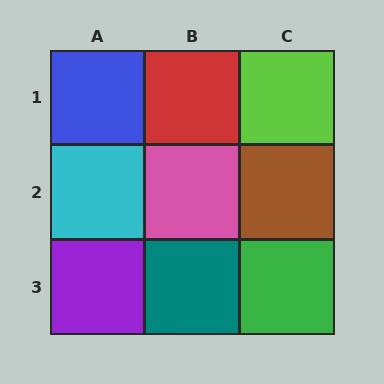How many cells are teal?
1 cell is teal.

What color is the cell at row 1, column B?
Red.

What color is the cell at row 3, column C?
Green.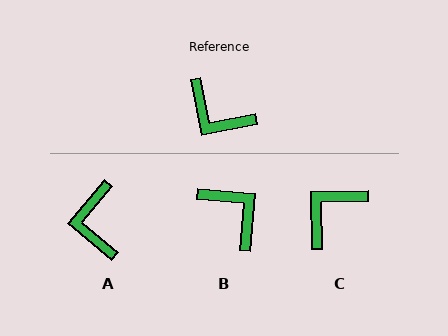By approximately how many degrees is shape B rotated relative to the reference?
Approximately 164 degrees counter-clockwise.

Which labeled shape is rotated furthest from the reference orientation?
B, about 164 degrees away.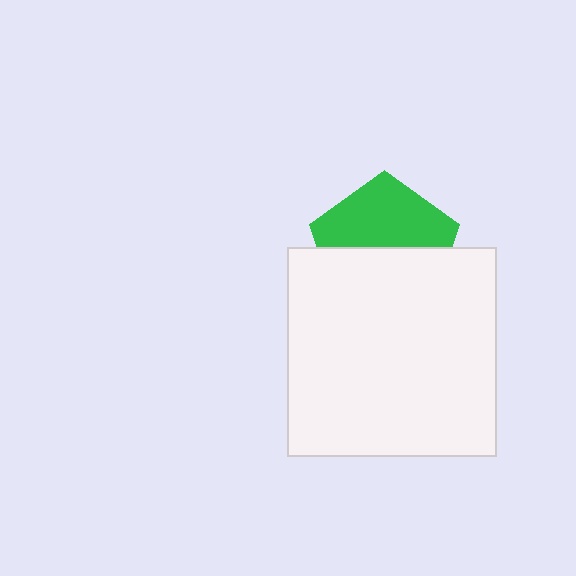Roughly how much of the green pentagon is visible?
About half of it is visible (roughly 50%).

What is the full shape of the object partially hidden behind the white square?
The partially hidden object is a green pentagon.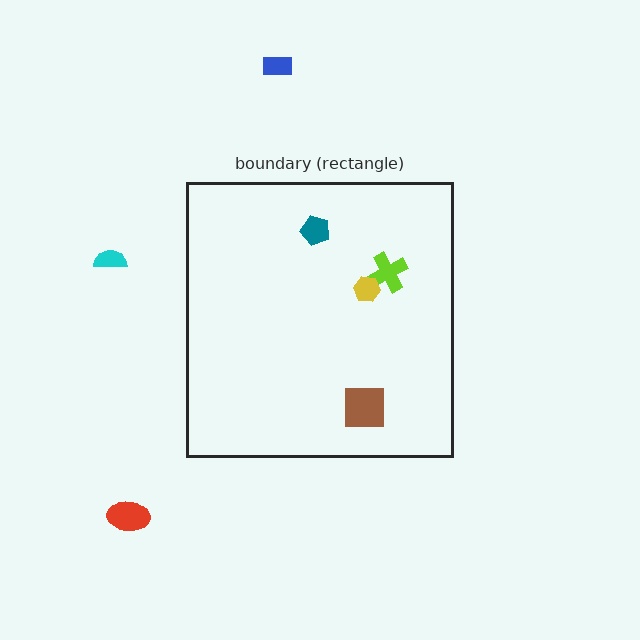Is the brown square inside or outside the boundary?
Inside.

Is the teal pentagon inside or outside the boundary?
Inside.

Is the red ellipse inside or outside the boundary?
Outside.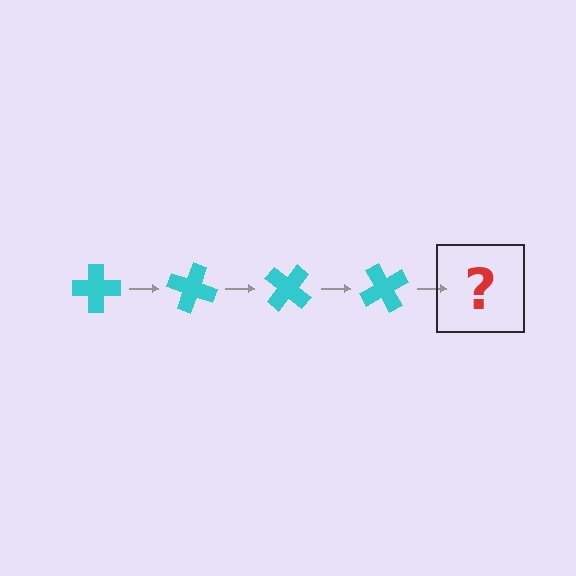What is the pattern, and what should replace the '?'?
The pattern is that the cross rotates 20 degrees each step. The '?' should be a cyan cross rotated 80 degrees.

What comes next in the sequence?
The next element should be a cyan cross rotated 80 degrees.